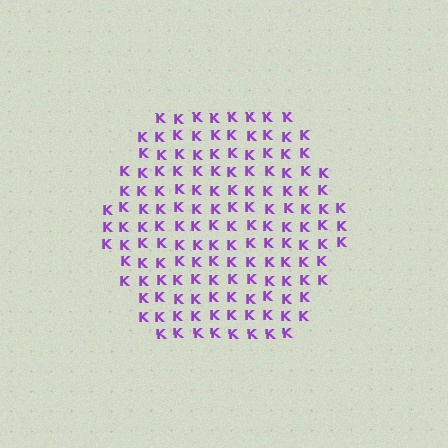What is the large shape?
The large shape is a hexagon.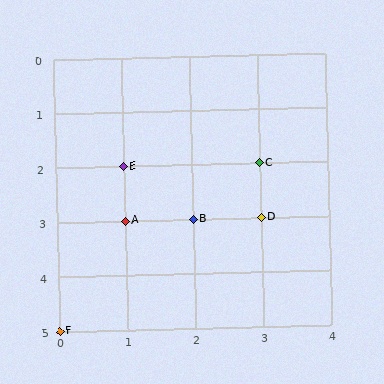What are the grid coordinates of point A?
Point A is at grid coordinates (1, 3).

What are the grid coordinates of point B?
Point B is at grid coordinates (2, 3).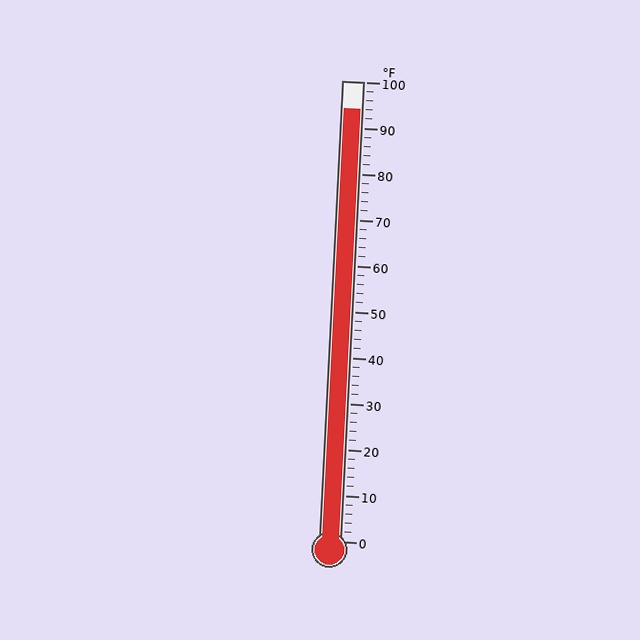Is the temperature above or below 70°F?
The temperature is above 70°F.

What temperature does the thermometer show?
The thermometer shows approximately 94°F.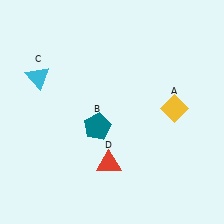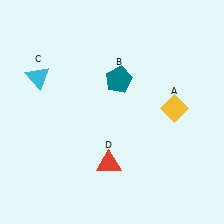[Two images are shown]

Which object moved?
The teal pentagon (B) moved up.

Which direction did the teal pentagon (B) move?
The teal pentagon (B) moved up.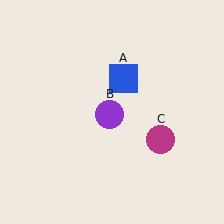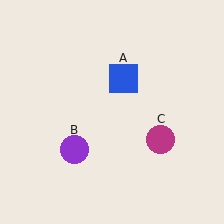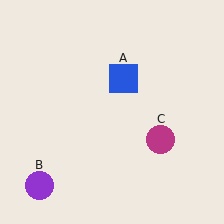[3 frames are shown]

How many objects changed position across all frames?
1 object changed position: purple circle (object B).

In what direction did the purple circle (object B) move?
The purple circle (object B) moved down and to the left.